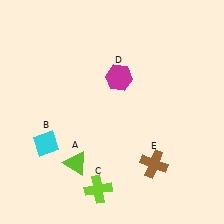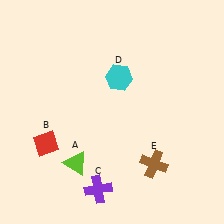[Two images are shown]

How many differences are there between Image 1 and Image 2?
There are 3 differences between the two images.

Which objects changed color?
B changed from cyan to red. C changed from lime to purple. D changed from magenta to cyan.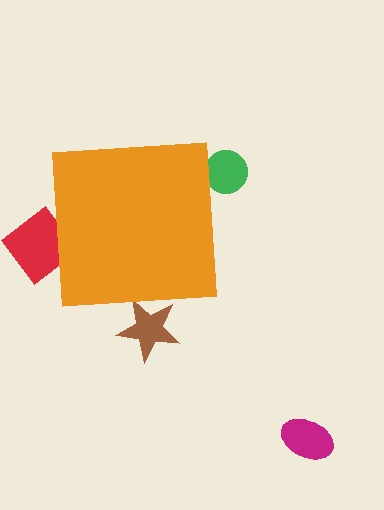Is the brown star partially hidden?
Yes, the brown star is partially hidden behind the orange square.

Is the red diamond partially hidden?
Yes, the red diamond is partially hidden behind the orange square.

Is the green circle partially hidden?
Yes, the green circle is partially hidden behind the orange square.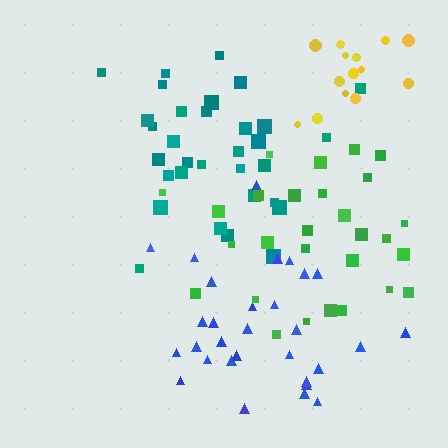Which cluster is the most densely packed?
Yellow.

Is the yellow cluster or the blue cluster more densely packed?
Yellow.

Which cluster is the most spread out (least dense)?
Green.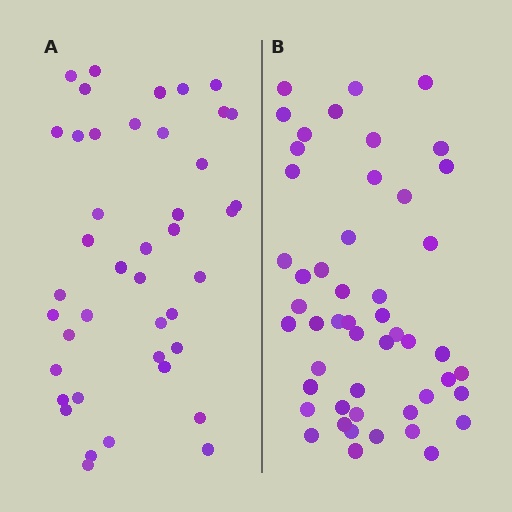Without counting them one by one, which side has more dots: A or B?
Region B (the right region) has more dots.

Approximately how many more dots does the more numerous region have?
Region B has roughly 8 or so more dots than region A.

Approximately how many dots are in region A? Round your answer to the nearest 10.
About 40 dots. (The exact count is 42, which rounds to 40.)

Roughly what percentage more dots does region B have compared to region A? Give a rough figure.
About 20% more.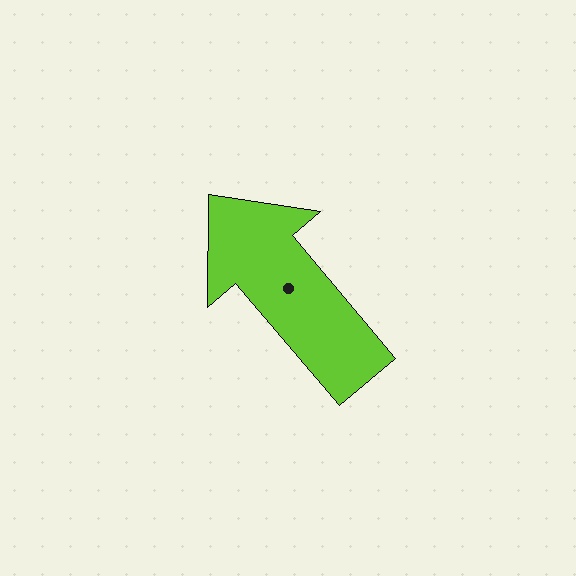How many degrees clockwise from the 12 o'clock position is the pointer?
Approximately 320 degrees.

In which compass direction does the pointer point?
Northwest.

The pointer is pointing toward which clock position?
Roughly 11 o'clock.